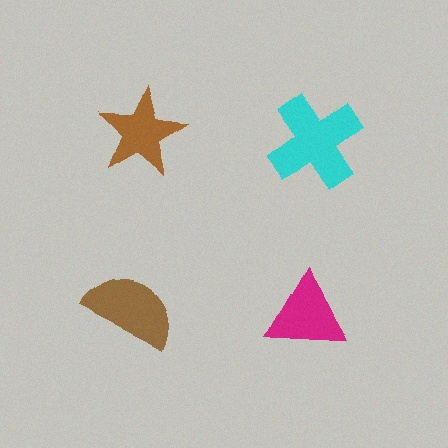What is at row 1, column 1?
A brown star.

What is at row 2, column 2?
A magenta triangle.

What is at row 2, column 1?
A brown semicircle.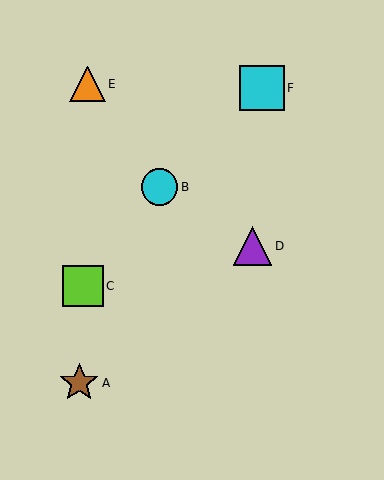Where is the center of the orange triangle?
The center of the orange triangle is at (87, 84).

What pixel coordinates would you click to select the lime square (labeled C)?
Click at (83, 286) to select the lime square C.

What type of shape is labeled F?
Shape F is a cyan square.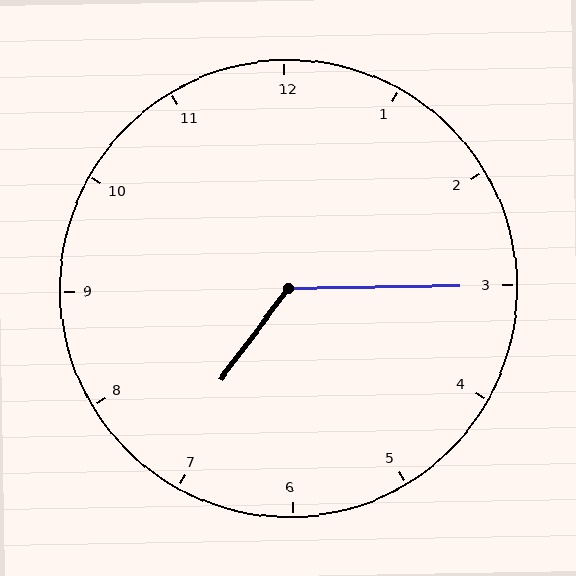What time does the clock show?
7:15.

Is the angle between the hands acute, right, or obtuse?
It is obtuse.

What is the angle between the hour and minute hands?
Approximately 128 degrees.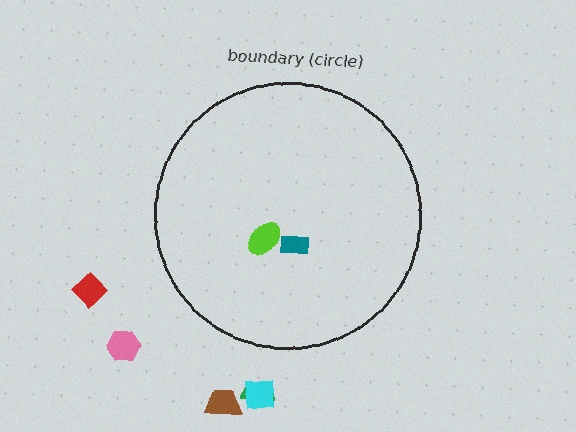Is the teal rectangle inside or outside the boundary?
Inside.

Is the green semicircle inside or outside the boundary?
Outside.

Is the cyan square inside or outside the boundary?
Outside.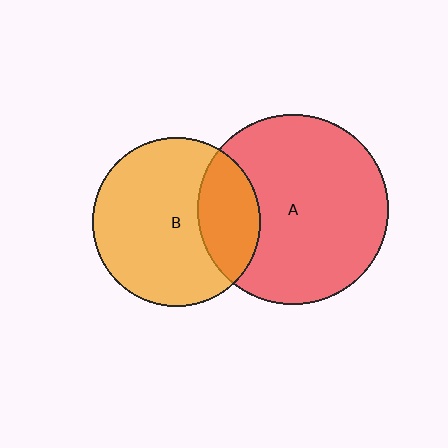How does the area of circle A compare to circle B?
Approximately 1.3 times.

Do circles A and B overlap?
Yes.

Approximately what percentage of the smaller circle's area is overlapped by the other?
Approximately 25%.